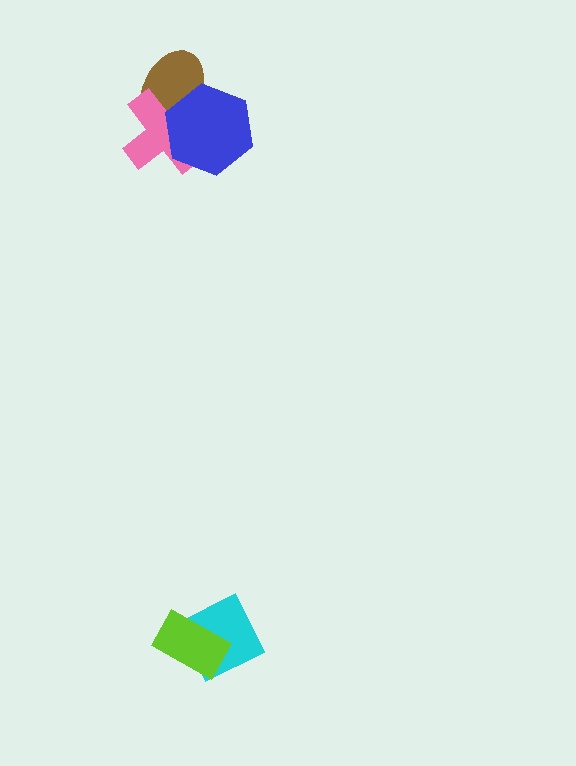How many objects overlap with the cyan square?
1 object overlaps with the cyan square.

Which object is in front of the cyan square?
The lime rectangle is in front of the cyan square.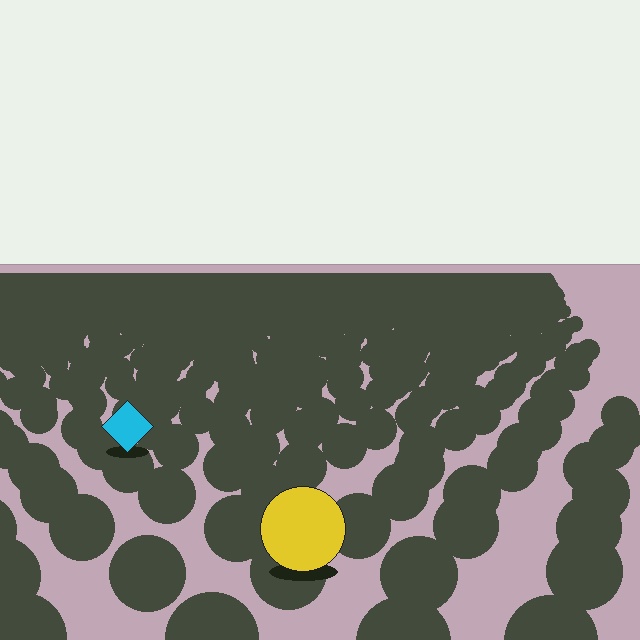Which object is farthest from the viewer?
The cyan diamond is farthest from the viewer. It appears smaller and the ground texture around it is denser.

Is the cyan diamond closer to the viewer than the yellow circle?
No. The yellow circle is closer — you can tell from the texture gradient: the ground texture is coarser near it.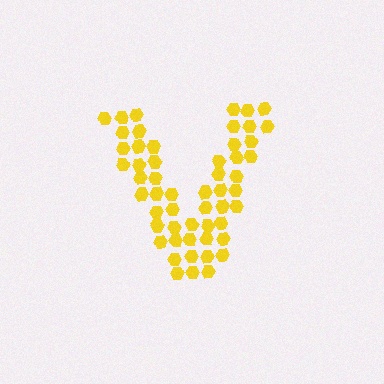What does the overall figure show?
The overall figure shows the letter V.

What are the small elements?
The small elements are hexagons.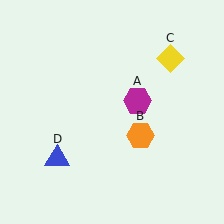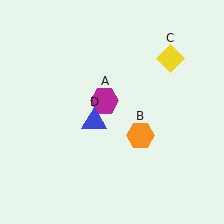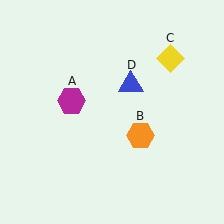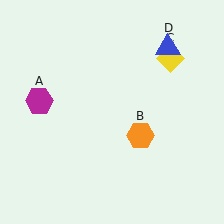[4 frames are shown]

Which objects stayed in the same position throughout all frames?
Orange hexagon (object B) and yellow diamond (object C) remained stationary.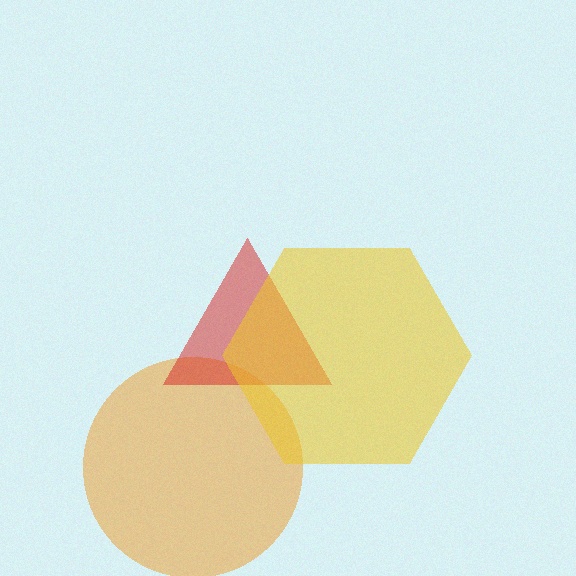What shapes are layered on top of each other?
The layered shapes are: an orange circle, a red triangle, a yellow hexagon.